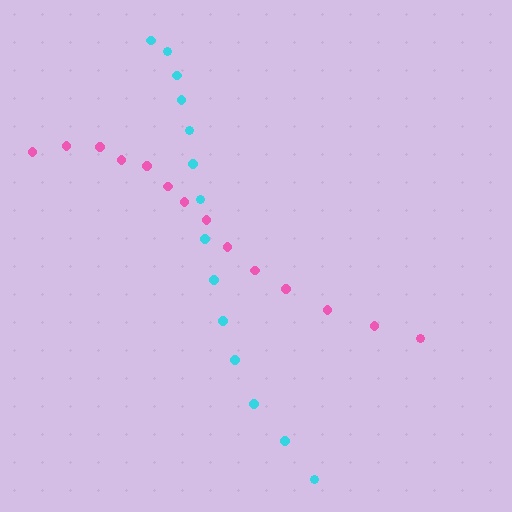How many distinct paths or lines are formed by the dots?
There are 2 distinct paths.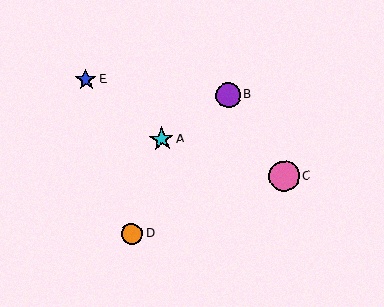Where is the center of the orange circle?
The center of the orange circle is at (132, 234).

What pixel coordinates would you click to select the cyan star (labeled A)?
Click at (161, 139) to select the cyan star A.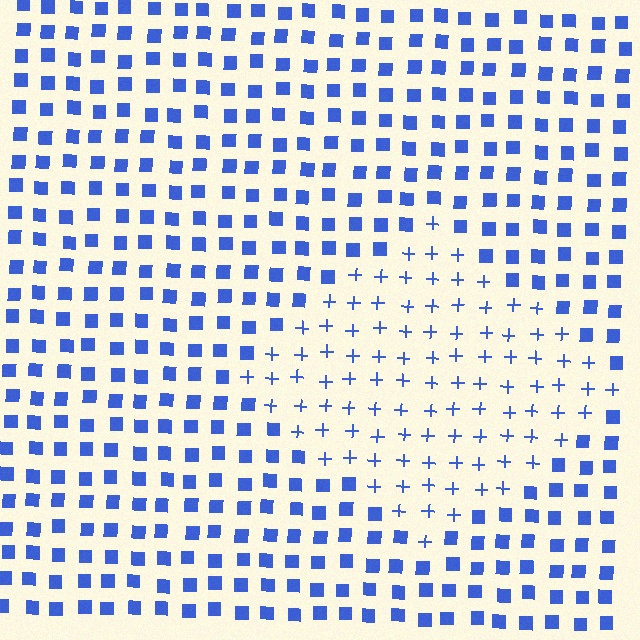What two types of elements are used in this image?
The image uses plus signs inside the diamond region and squares outside it.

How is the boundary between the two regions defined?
The boundary is defined by a change in element shape: plus signs inside vs. squares outside. All elements share the same color and spacing.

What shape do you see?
I see a diamond.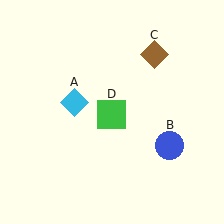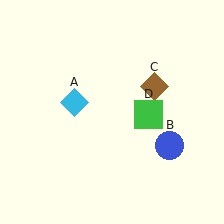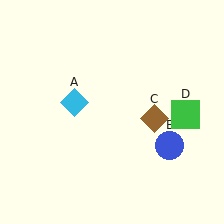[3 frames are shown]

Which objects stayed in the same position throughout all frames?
Cyan diamond (object A) and blue circle (object B) remained stationary.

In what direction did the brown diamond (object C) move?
The brown diamond (object C) moved down.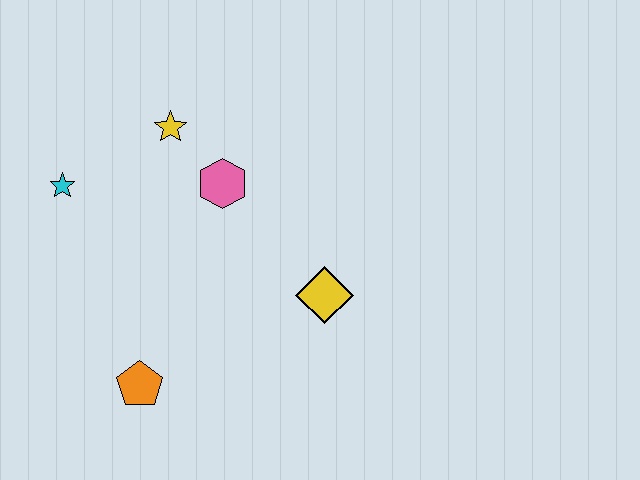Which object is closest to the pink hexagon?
The yellow star is closest to the pink hexagon.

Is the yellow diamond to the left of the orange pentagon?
No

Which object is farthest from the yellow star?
The orange pentagon is farthest from the yellow star.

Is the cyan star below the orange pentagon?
No